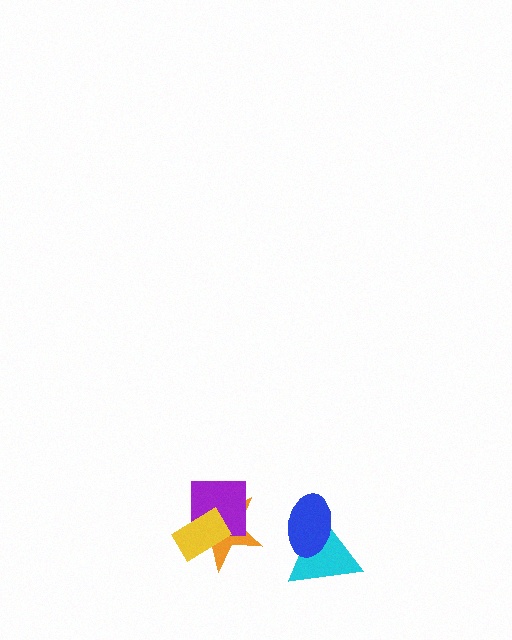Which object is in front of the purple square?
The yellow rectangle is in front of the purple square.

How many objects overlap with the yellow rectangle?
2 objects overlap with the yellow rectangle.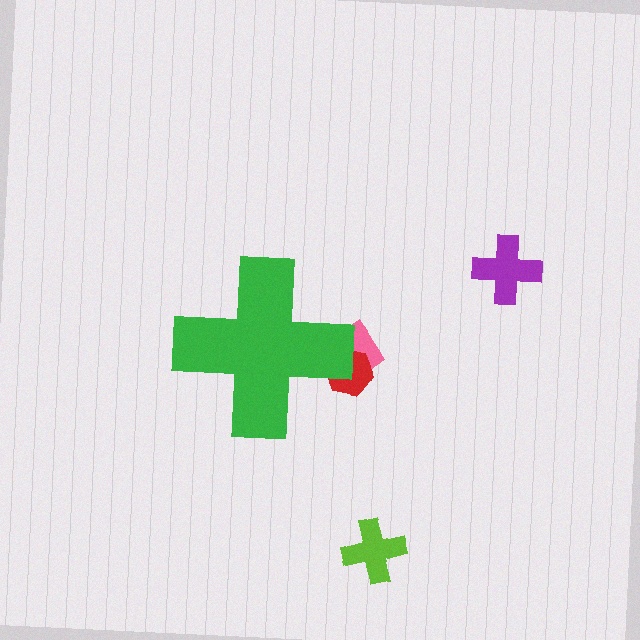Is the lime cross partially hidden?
No, the lime cross is fully visible.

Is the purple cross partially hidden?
No, the purple cross is fully visible.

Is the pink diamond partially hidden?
Yes, the pink diamond is partially hidden behind the green cross.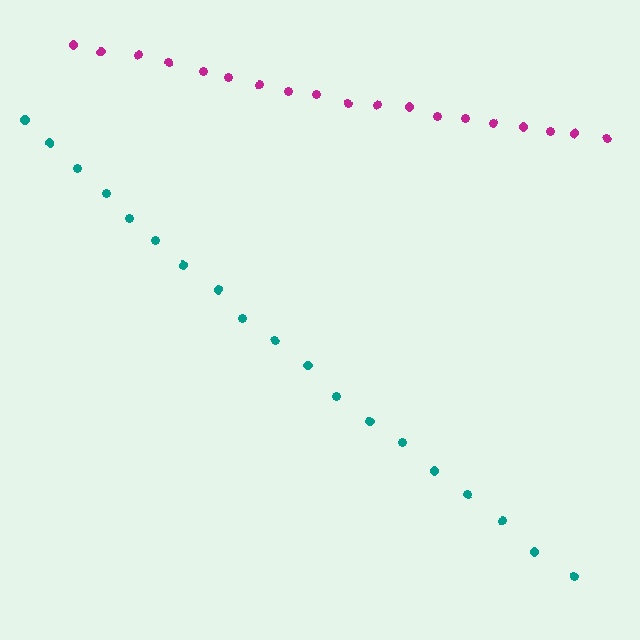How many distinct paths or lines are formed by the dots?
There are 2 distinct paths.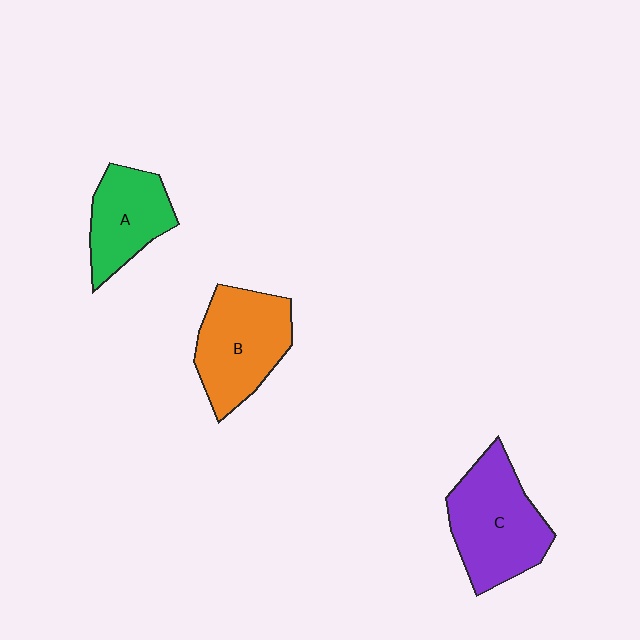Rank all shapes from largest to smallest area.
From largest to smallest: C (purple), B (orange), A (green).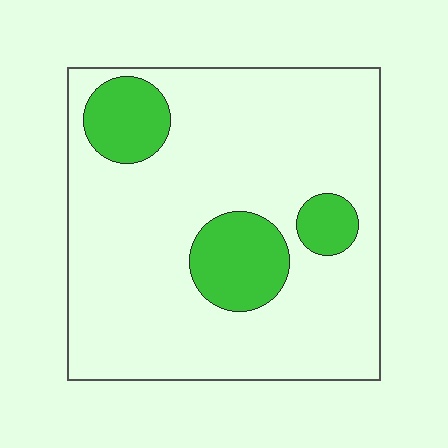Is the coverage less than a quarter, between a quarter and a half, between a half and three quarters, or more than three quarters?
Less than a quarter.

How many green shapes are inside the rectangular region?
3.